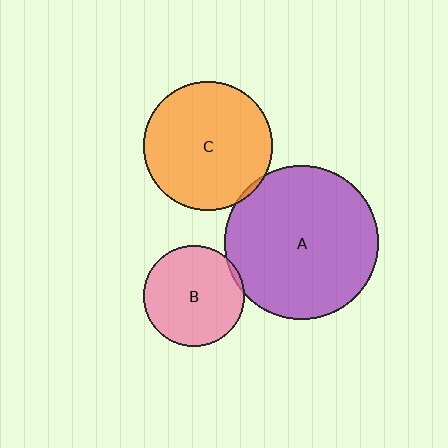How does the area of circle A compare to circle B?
Approximately 2.3 times.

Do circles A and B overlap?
Yes.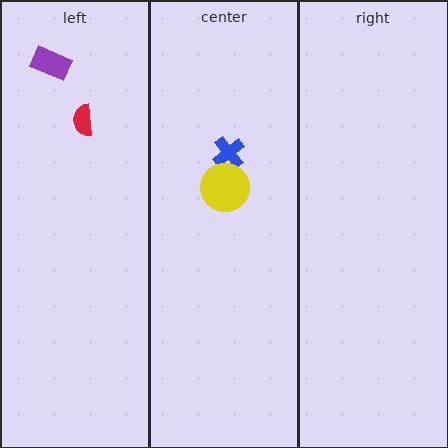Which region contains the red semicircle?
The left region.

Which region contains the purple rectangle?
The left region.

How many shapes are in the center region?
2.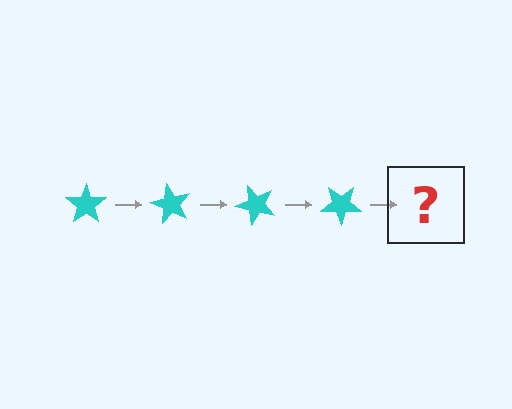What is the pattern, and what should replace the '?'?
The pattern is that the star rotates 60 degrees each step. The '?' should be a cyan star rotated 240 degrees.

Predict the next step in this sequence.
The next step is a cyan star rotated 240 degrees.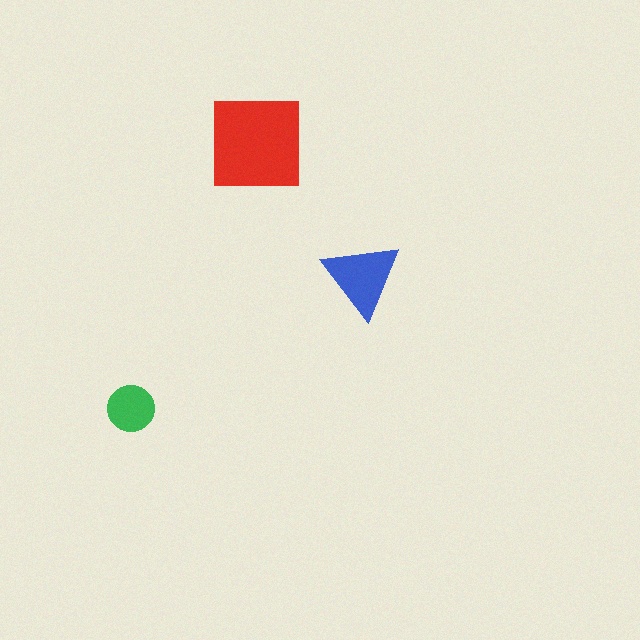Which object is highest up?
The red square is topmost.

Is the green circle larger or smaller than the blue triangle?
Smaller.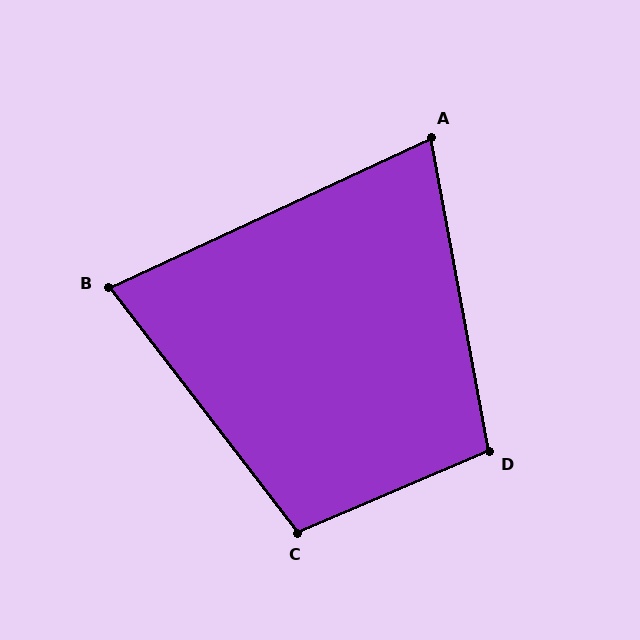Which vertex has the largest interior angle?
C, at approximately 105 degrees.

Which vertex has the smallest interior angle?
A, at approximately 75 degrees.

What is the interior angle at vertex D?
Approximately 103 degrees (obtuse).